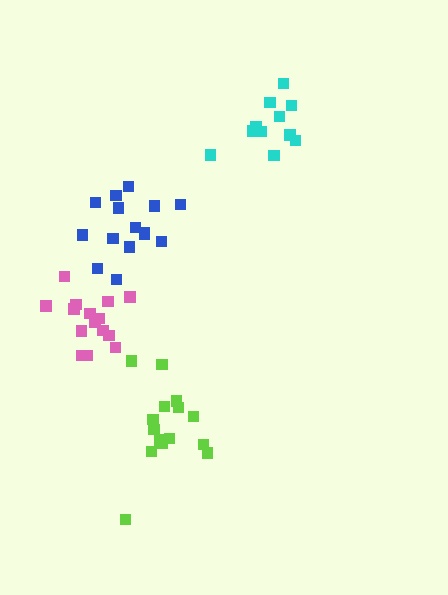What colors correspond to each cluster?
The clusters are colored: lime, blue, cyan, pink.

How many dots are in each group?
Group 1: 16 dots, Group 2: 15 dots, Group 3: 11 dots, Group 4: 16 dots (58 total).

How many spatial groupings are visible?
There are 4 spatial groupings.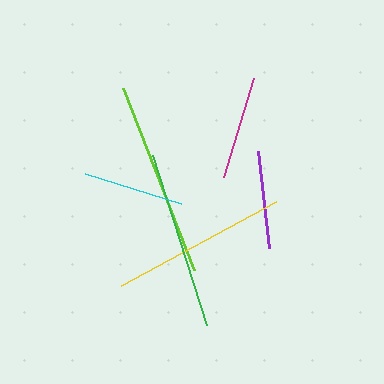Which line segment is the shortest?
The purple line is the shortest at approximately 98 pixels.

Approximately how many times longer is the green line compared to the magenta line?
The green line is approximately 1.7 times the length of the magenta line.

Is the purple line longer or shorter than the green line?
The green line is longer than the purple line.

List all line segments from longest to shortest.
From longest to shortest: lime, green, yellow, magenta, cyan, purple.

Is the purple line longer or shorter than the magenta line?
The magenta line is longer than the purple line.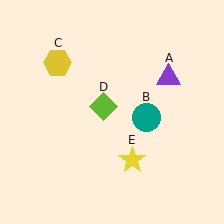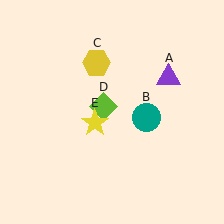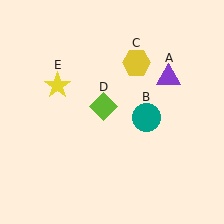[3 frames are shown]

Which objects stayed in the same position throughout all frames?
Purple triangle (object A) and teal circle (object B) and lime diamond (object D) remained stationary.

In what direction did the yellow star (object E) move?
The yellow star (object E) moved up and to the left.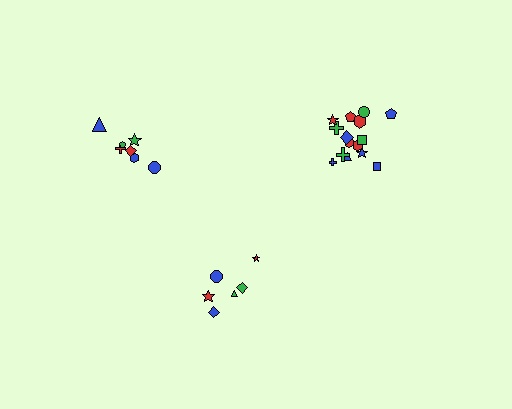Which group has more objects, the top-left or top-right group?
The top-right group.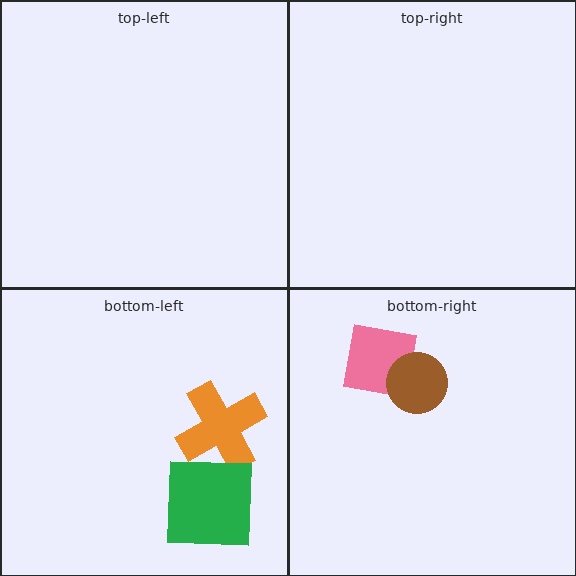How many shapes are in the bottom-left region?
2.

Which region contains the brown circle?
The bottom-right region.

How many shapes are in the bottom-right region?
2.